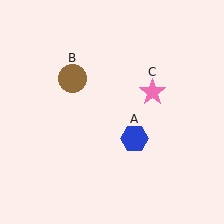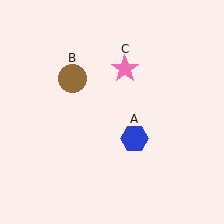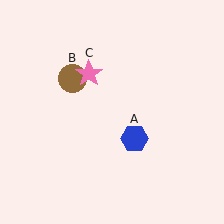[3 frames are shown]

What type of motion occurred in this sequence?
The pink star (object C) rotated counterclockwise around the center of the scene.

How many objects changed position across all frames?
1 object changed position: pink star (object C).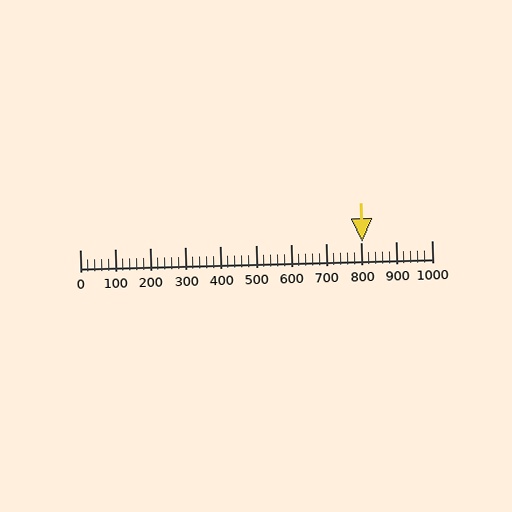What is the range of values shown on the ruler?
The ruler shows values from 0 to 1000.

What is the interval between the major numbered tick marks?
The major tick marks are spaced 100 units apart.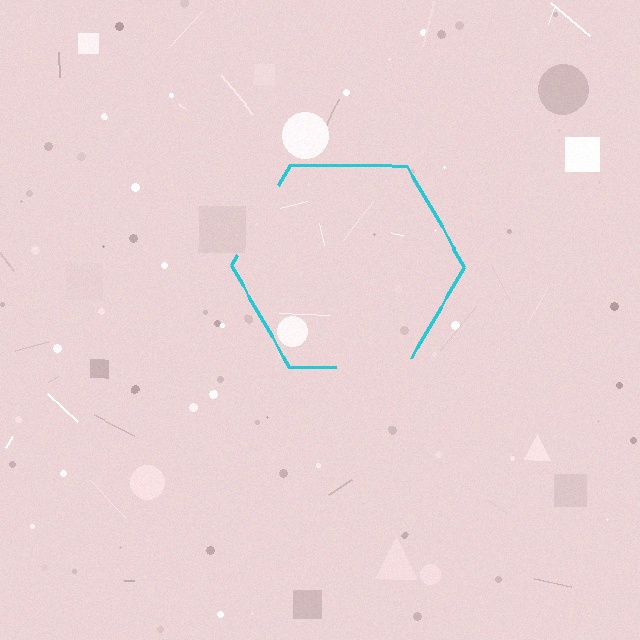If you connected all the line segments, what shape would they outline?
They would outline a hexagon.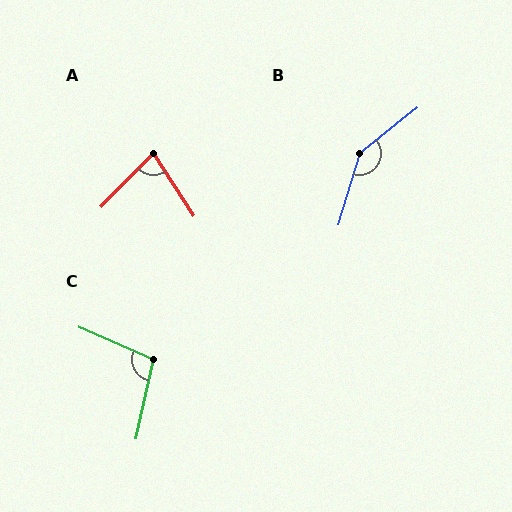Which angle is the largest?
B, at approximately 145 degrees.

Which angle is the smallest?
A, at approximately 77 degrees.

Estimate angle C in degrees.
Approximately 101 degrees.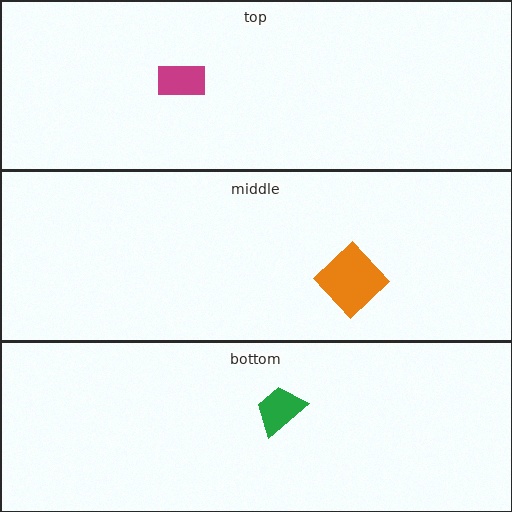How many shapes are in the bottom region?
1.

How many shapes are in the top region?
1.